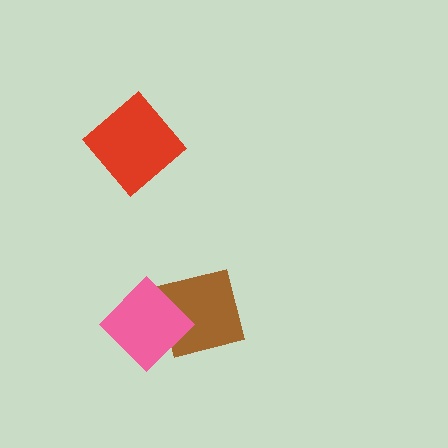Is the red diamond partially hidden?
No, no other shape covers it.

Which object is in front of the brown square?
The pink diamond is in front of the brown square.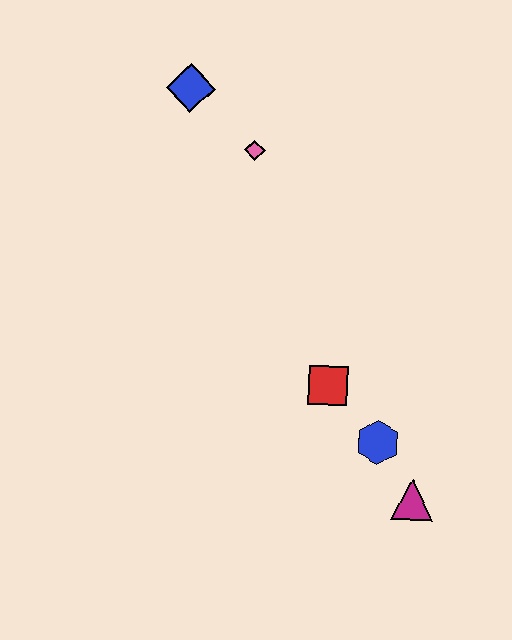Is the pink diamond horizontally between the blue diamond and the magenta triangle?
Yes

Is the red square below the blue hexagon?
No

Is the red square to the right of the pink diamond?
Yes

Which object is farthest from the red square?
The blue diamond is farthest from the red square.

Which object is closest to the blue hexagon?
The magenta triangle is closest to the blue hexagon.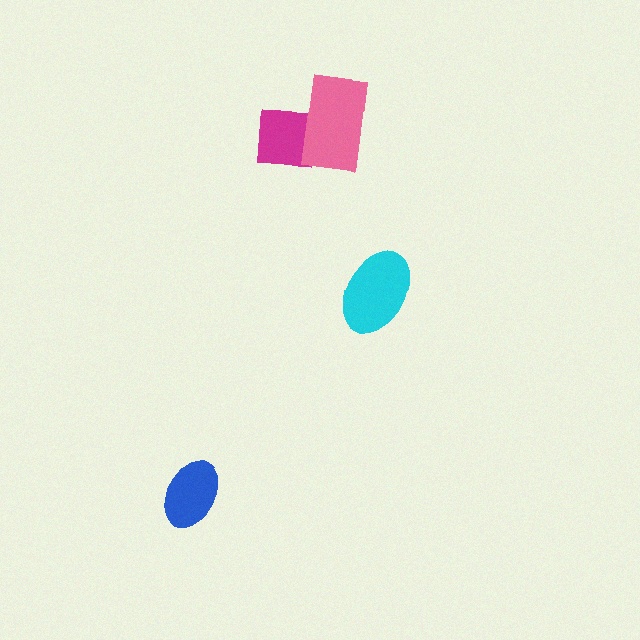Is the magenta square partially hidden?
Yes, it is partially covered by another shape.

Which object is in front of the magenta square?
The pink rectangle is in front of the magenta square.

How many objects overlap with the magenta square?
1 object overlaps with the magenta square.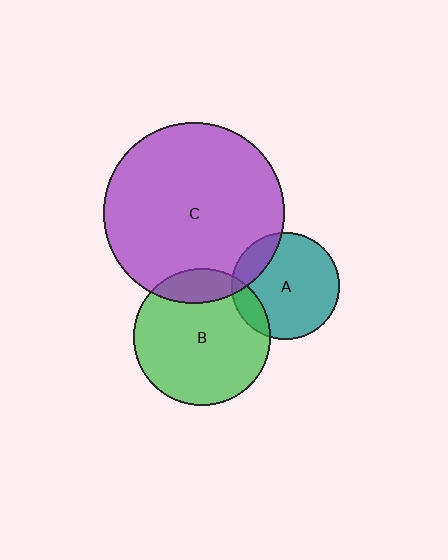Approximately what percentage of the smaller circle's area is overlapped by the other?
Approximately 15%.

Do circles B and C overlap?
Yes.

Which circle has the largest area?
Circle C (purple).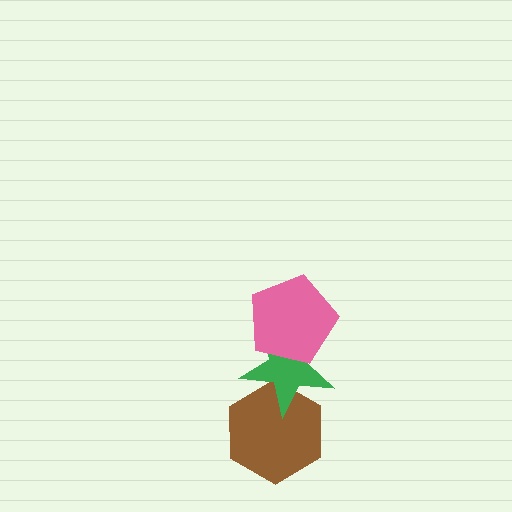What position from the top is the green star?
The green star is 2nd from the top.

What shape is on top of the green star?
The pink pentagon is on top of the green star.